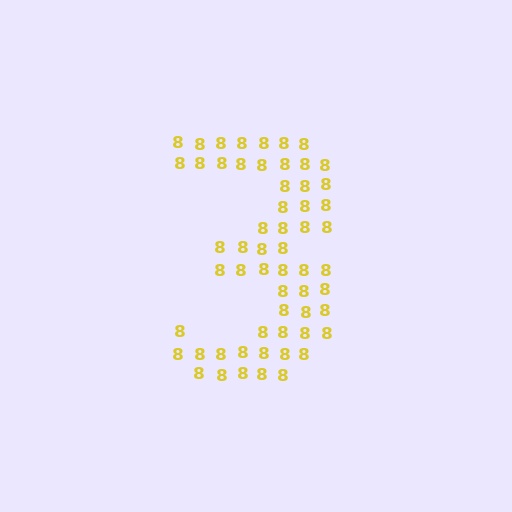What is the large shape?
The large shape is the digit 3.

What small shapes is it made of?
It is made of small digit 8's.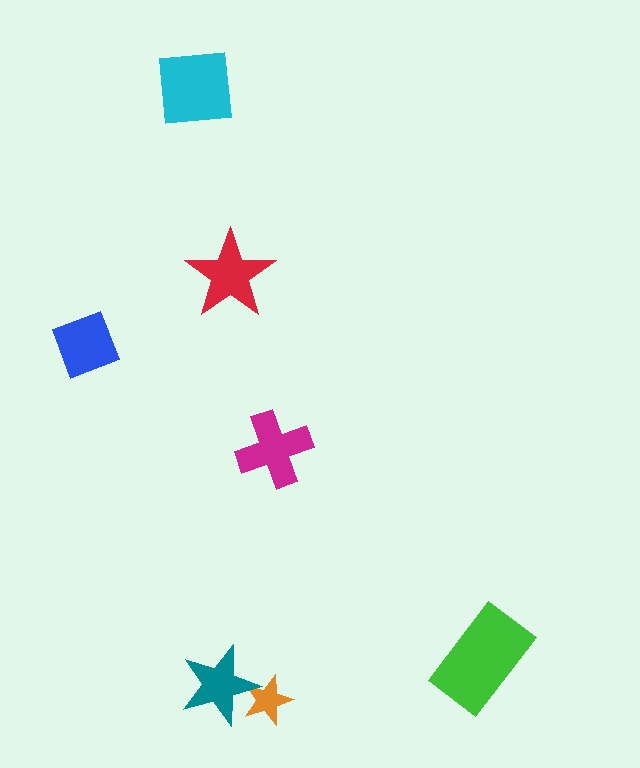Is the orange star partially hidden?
Yes, it is partially covered by another shape.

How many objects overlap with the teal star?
1 object overlaps with the teal star.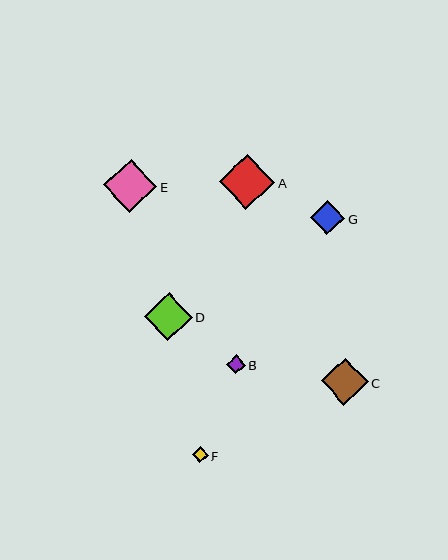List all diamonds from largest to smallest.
From largest to smallest: A, E, D, C, G, B, F.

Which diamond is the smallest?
Diamond F is the smallest with a size of approximately 16 pixels.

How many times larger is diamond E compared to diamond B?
Diamond E is approximately 2.8 times the size of diamond B.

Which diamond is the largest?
Diamond A is the largest with a size of approximately 56 pixels.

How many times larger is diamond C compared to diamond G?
Diamond C is approximately 1.4 times the size of diamond G.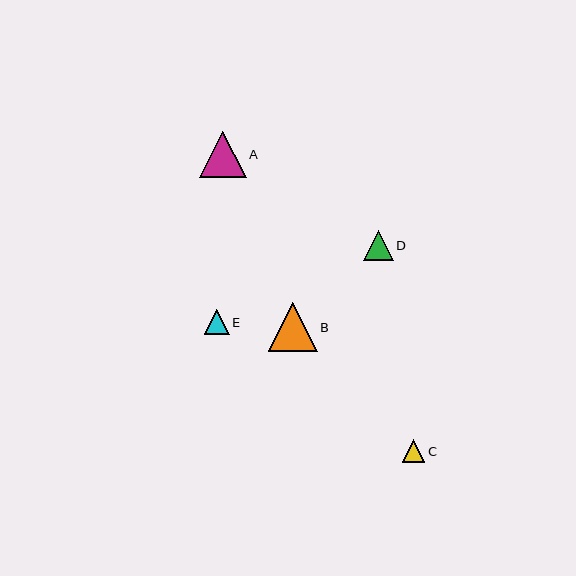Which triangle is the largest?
Triangle B is the largest with a size of approximately 48 pixels.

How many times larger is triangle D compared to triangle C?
Triangle D is approximately 1.3 times the size of triangle C.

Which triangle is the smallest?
Triangle C is the smallest with a size of approximately 23 pixels.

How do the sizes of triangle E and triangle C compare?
Triangle E and triangle C are approximately the same size.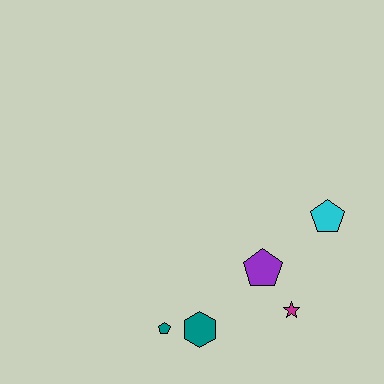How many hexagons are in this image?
There is 1 hexagon.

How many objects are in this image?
There are 5 objects.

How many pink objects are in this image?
There are no pink objects.